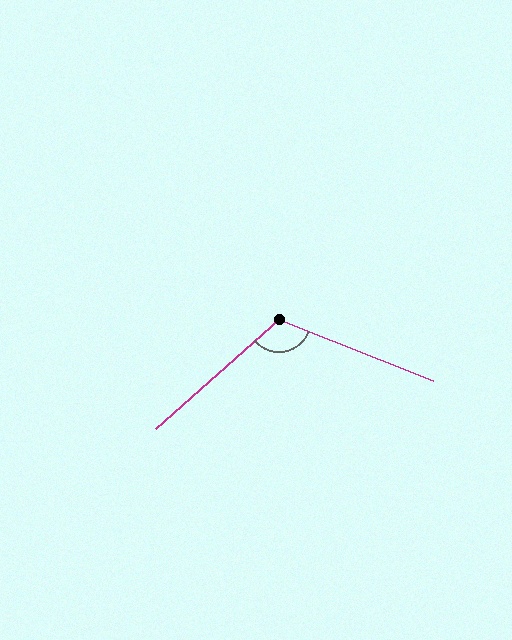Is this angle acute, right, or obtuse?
It is obtuse.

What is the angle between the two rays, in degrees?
Approximately 117 degrees.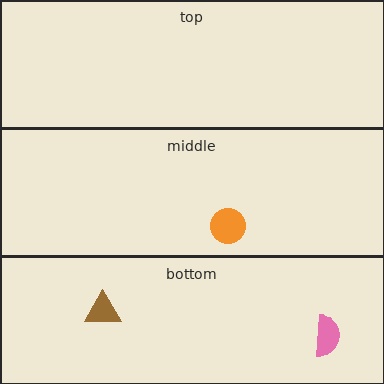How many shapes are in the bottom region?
2.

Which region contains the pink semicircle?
The bottom region.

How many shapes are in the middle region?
1.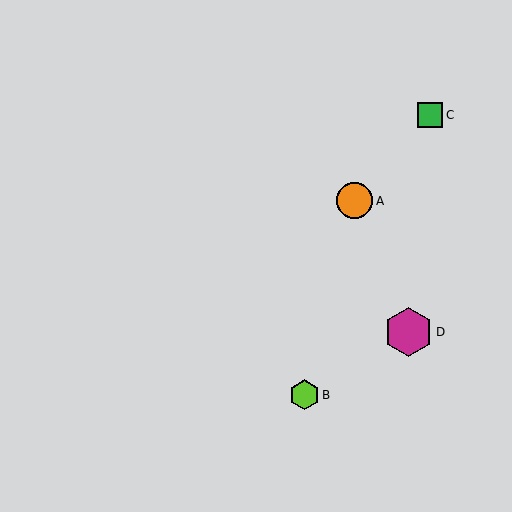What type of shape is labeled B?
Shape B is a lime hexagon.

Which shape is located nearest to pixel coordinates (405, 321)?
The magenta hexagon (labeled D) at (409, 332) is nearest to that location.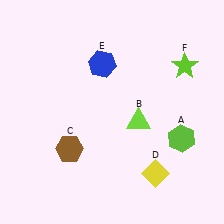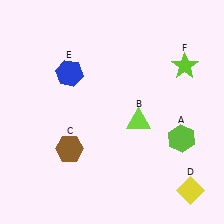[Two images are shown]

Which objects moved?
The objects that moved are: the yellow diamond (D), the blue hexagon (E).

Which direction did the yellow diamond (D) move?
The yellow diamond (D) moved right.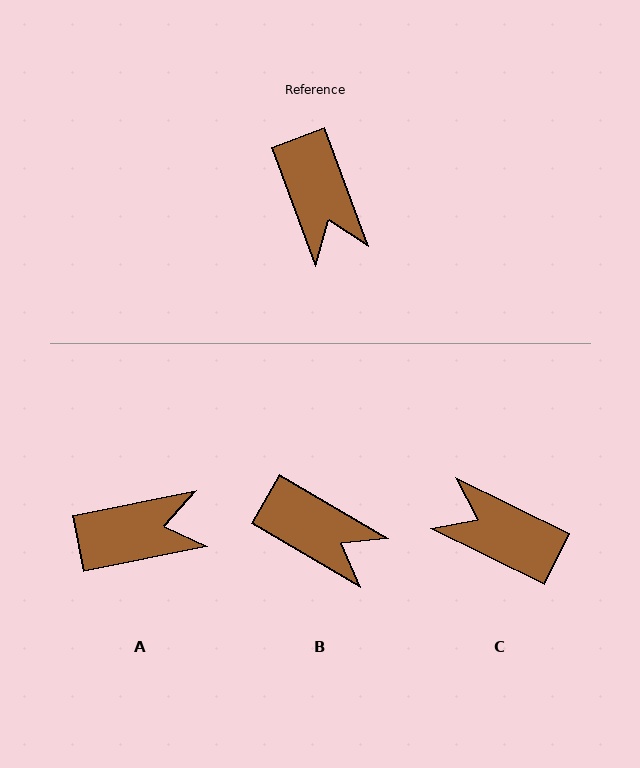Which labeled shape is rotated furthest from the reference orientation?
C, about 137 degrees away.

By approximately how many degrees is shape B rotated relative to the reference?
Approximately 39 degrees counter-clockwise.